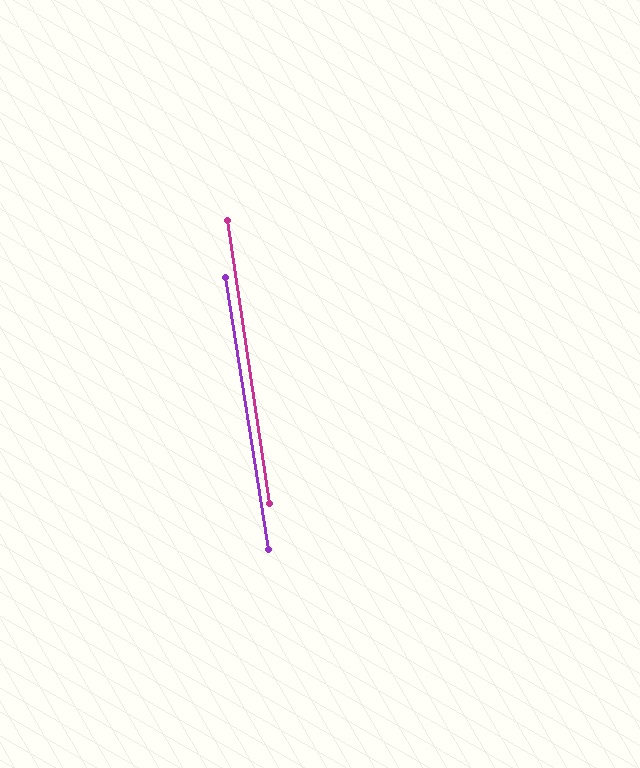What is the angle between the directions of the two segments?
Approximately 1 degree.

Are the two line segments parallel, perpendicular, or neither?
Parallel — their directions differ by only 0.6°.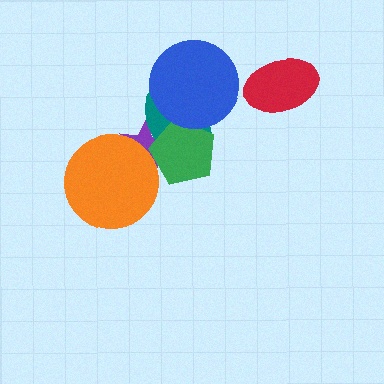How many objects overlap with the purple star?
3 objects overlap with the purple star.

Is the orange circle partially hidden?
No, no other shape covers it.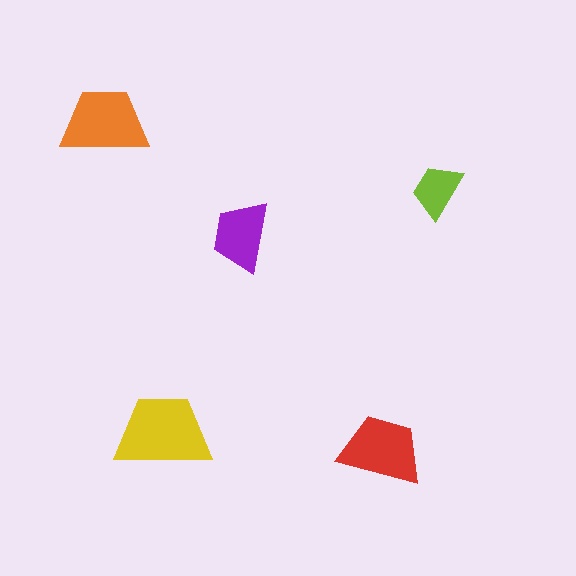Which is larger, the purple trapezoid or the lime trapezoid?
The purple one.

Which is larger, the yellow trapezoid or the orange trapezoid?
The yellow one.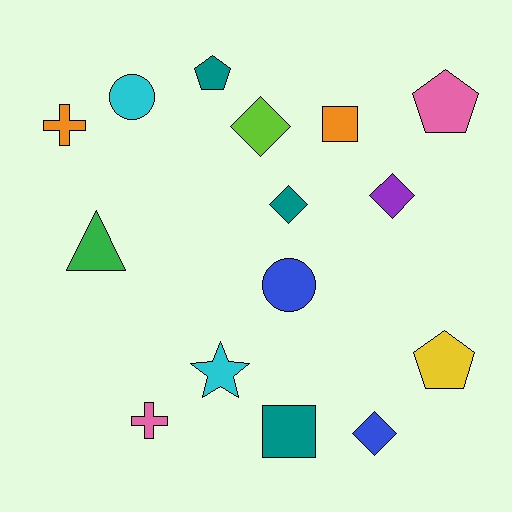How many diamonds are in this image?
There are 4 diamonds.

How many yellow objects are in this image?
There is 1 yellow object.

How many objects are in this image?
There are 15 objects.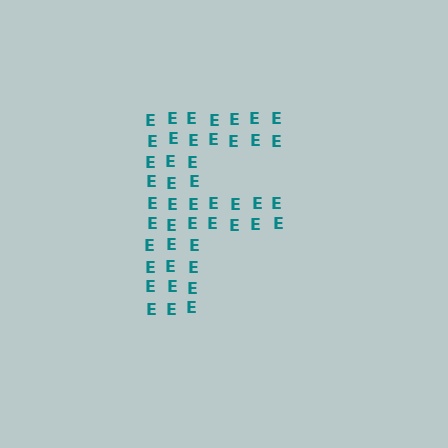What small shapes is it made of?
It is made of small letter E's.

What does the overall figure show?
The overall figure shows the letter F.